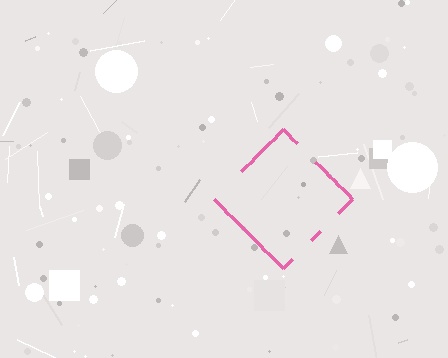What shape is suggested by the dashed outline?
The dashed outline suggests a diamond.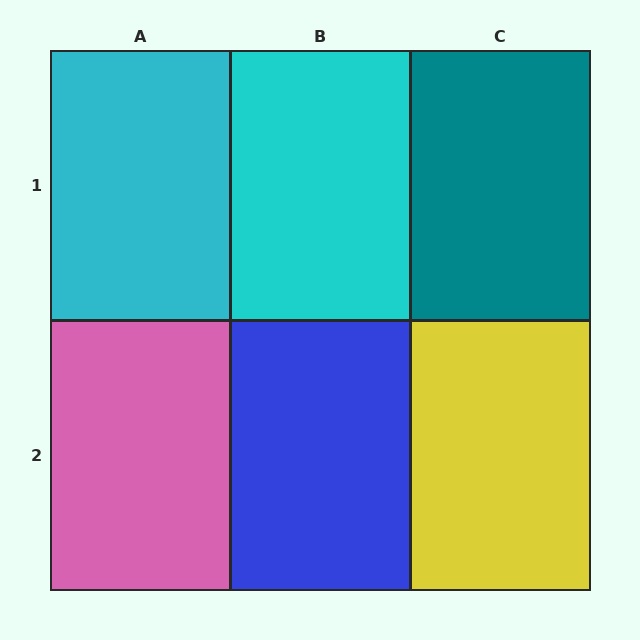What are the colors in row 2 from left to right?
Pink, blue, yellow.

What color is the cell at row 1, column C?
Teal.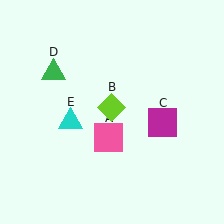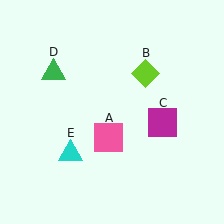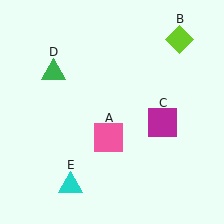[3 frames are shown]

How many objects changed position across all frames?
2 objects changed position: lime diamond (object B), cyan triangle (object E).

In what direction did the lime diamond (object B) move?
The lime diamond (object B) moved up and to the right.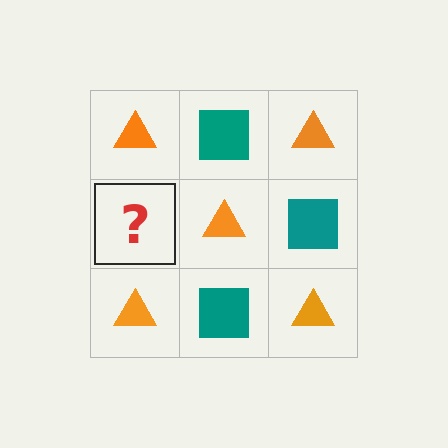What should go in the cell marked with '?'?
The missing cell should contain a teal square.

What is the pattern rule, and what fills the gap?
The rule is that it alternates orange triangle and teal square in a checkerboard pattern. The gap should be filled with a teal square.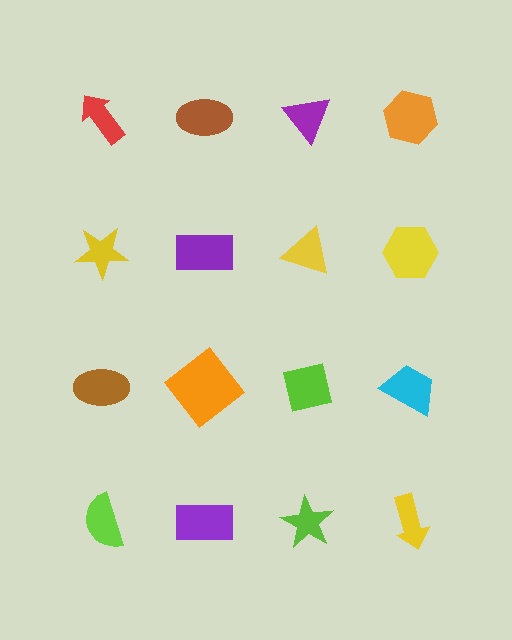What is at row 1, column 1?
A red arrow.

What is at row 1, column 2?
A brown ellipse.